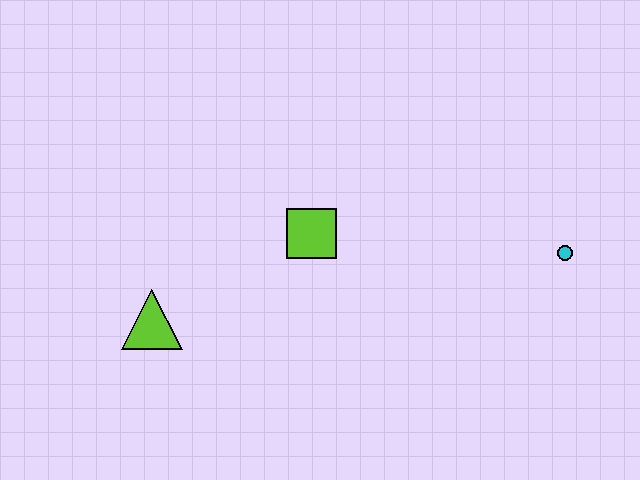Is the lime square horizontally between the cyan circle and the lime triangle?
Yes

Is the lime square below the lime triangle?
No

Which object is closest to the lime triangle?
The lime square is closest to the lime triangle.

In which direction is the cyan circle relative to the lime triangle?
The cyan circle is to the right of the lime triangle.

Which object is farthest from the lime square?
The cyan circle is farthest from the lime square.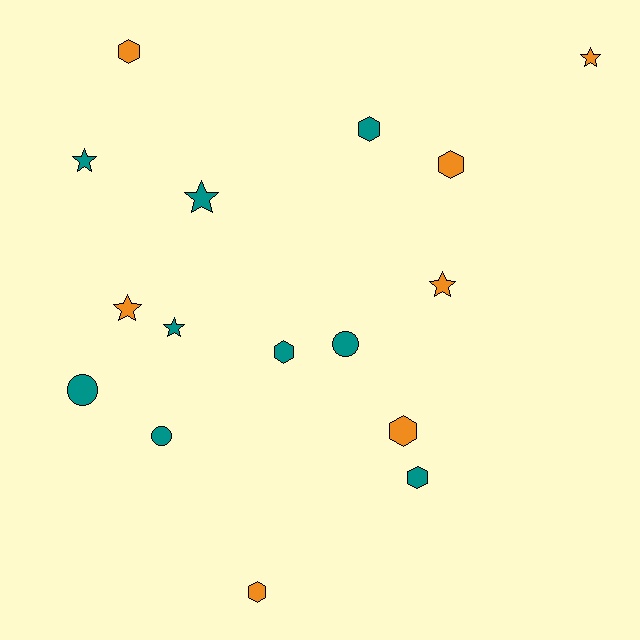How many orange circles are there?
There are no orange circles.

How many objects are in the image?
There are 16 objects.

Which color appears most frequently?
Teal, with 9 objects.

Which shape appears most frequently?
Hexagon, with 7 objects.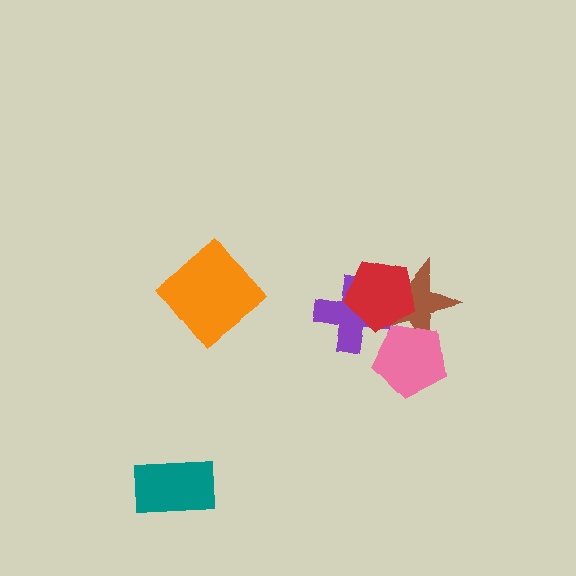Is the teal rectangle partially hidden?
No, no other shape covers it.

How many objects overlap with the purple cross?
2 objects overlap with the purple cross.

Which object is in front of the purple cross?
The red pentagon is in front of the purple cross.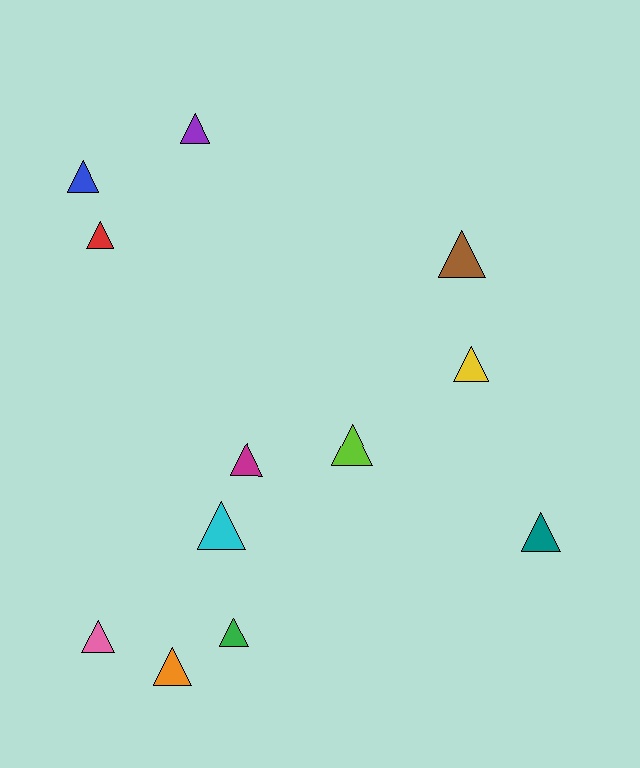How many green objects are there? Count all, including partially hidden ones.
There is 1 green object.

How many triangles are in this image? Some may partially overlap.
There are 12 triangles.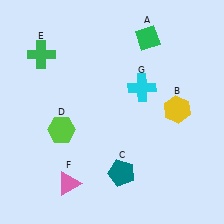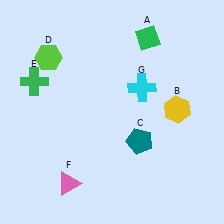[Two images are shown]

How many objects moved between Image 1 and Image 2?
3 objects moved between the two images.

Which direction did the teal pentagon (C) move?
The teal pentagon (C) moved up.